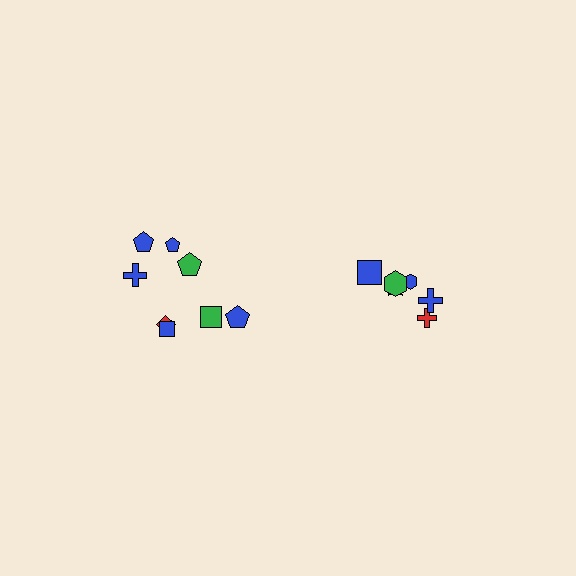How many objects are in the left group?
There are 8 objects.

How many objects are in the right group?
There are 6 objects.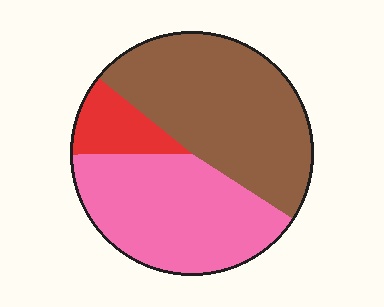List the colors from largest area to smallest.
From largest to smallest: brown, pink, red.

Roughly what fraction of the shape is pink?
Pink takes up about two fifths (2/5) of the shape.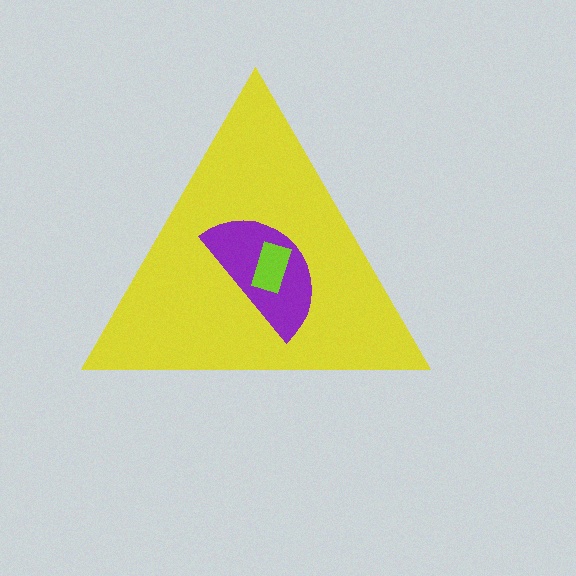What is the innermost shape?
The lime rectangle.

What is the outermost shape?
The yellow triangle.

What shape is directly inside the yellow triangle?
The purple semicircle.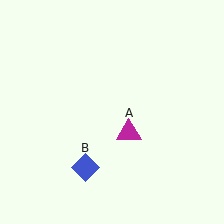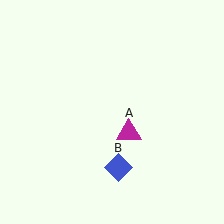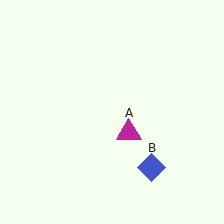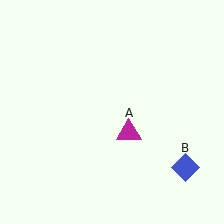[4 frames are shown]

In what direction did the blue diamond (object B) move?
The blue diamond (object B) moved right.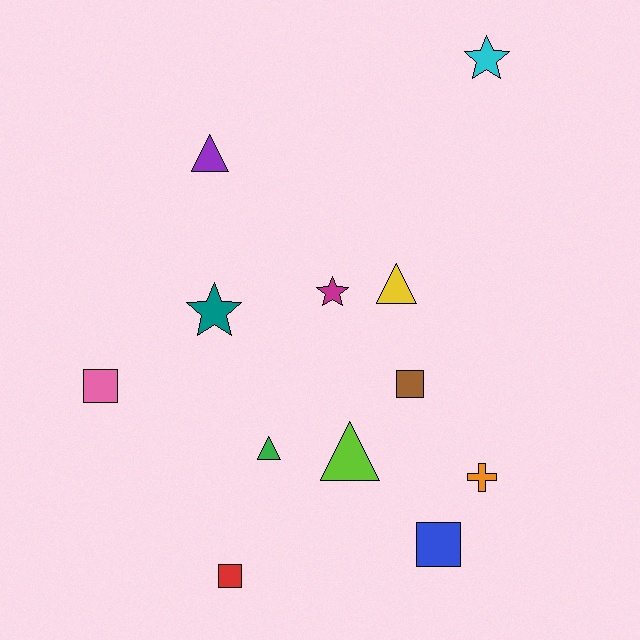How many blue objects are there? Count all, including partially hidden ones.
There is 1 blue object.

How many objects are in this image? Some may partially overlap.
There are 12 objects.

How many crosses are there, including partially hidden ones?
There is 1 cross.